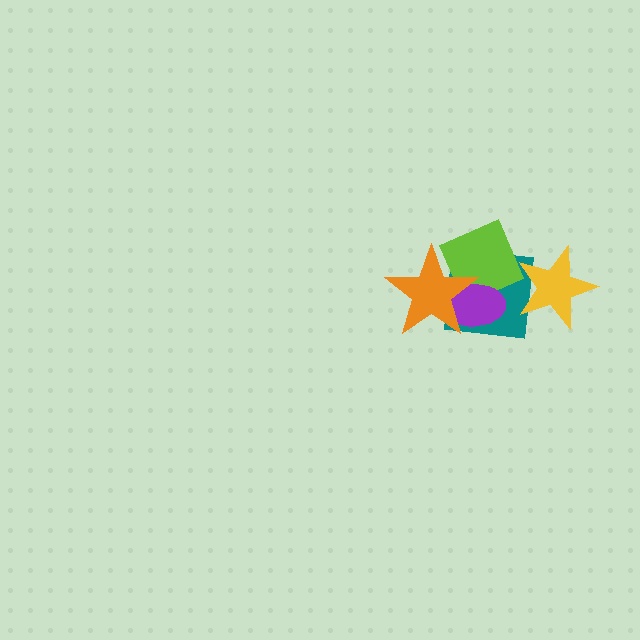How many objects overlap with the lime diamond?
4 objects overlap with the lime diamond.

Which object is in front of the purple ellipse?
The orange star is in front of the purple ellipse.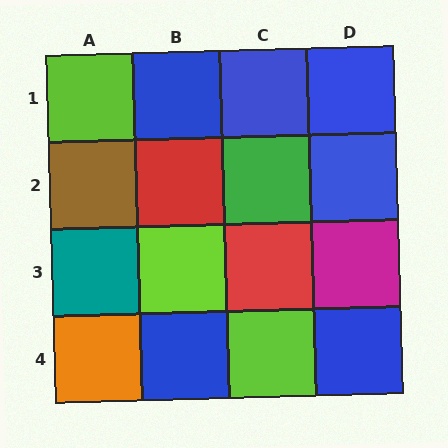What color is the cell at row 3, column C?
Red.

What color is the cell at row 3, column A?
Teal.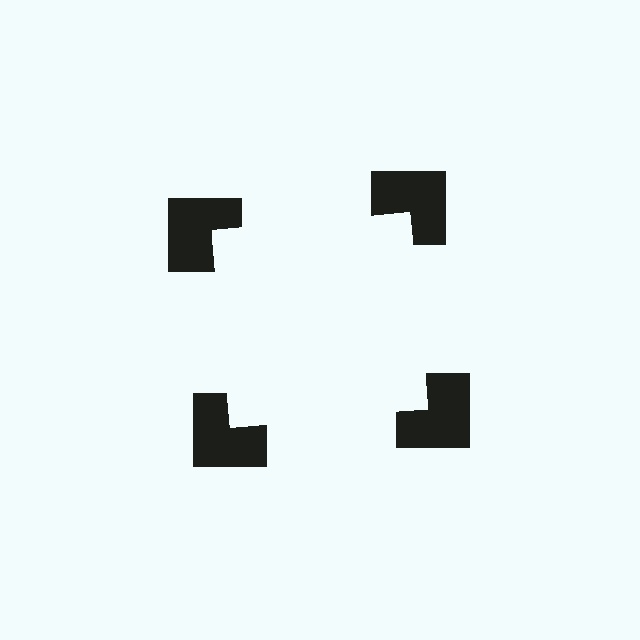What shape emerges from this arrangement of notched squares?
An illusory square — its edges are inferred from the aligned wedge cuts in the notched squares, not physically drawn.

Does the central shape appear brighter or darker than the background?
It typically appears slightly brighter than the background, even though no actual brightness change is drawn.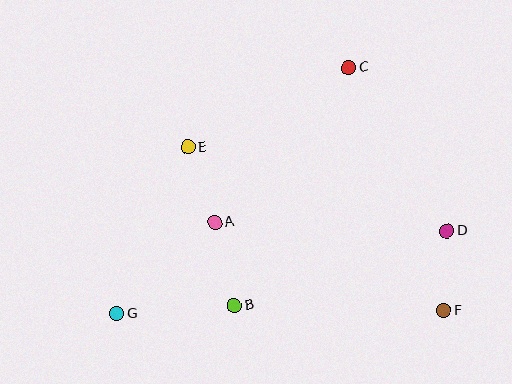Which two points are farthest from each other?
Points D and G are farthest from each other.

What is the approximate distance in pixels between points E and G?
The distance between E and G is approximately 181 pixels.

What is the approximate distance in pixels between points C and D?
The distance between C and D is approximately 190 pixels.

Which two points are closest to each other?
Points D and F are closest to each other.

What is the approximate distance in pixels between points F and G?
The distance between F and G is approximately 327 pixels.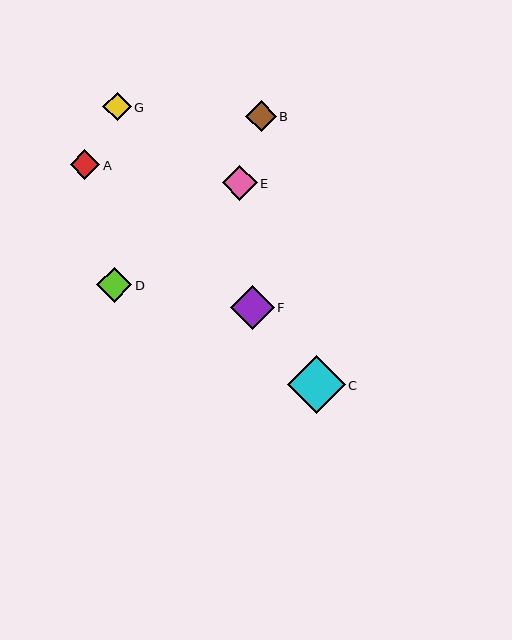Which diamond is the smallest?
Diamond G is the smallest with a size of approximately 28 pixels.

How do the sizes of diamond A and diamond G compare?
Diamond A and diamond G are approximately the same size.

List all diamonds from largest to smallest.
From largest to smallest: C, F, D, E, B, A, G.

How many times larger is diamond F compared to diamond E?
Diamond F is approximately 1.3 times the size of diamond E.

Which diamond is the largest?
Diamond C is the largest with a size of approximately 58 pixels.